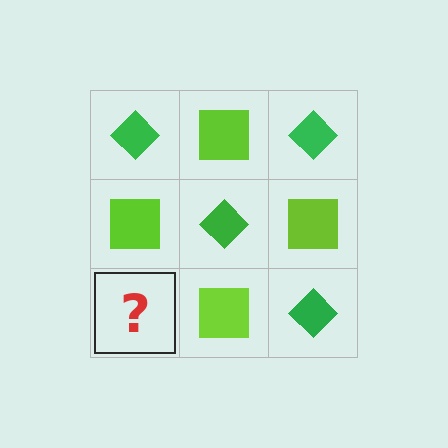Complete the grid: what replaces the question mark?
The question mark should be replaced with a green diamond.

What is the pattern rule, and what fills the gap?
The rule is that it alternates green diamond and lime square in a checkerboard pattern. The gap should be filled with a green diamond.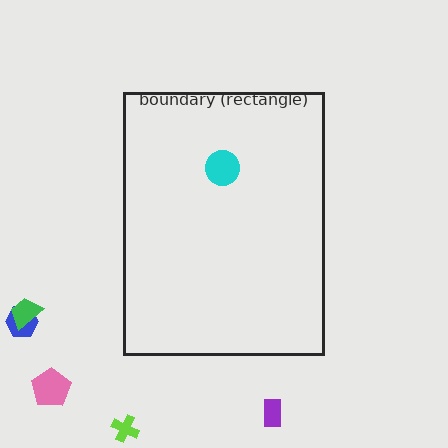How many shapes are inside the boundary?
1 inside, 5 outside.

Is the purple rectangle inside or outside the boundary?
Outside.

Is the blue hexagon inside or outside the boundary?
Outside.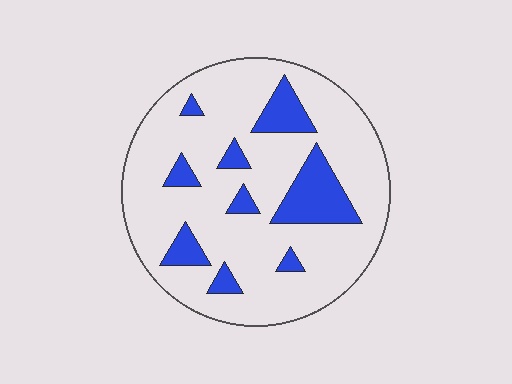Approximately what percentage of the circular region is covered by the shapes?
Approximately 20%.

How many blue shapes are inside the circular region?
9.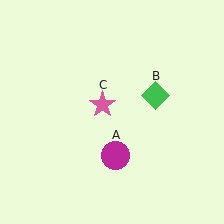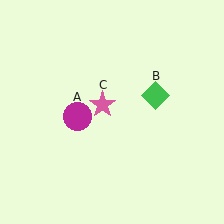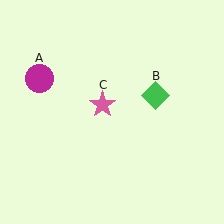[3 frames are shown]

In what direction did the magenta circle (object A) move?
The magenta circle (object A) moved up and to the left.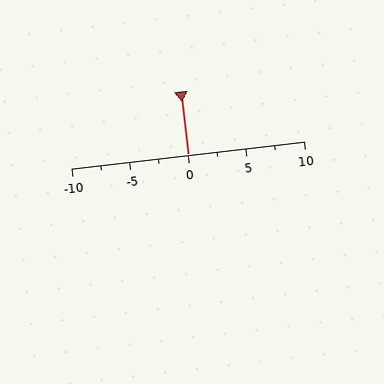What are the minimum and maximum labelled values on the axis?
The axis runs from -10 to 10.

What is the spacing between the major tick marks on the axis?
The major ticks are spaced 5 apart.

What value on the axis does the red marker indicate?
The marker indicates approximately 0.